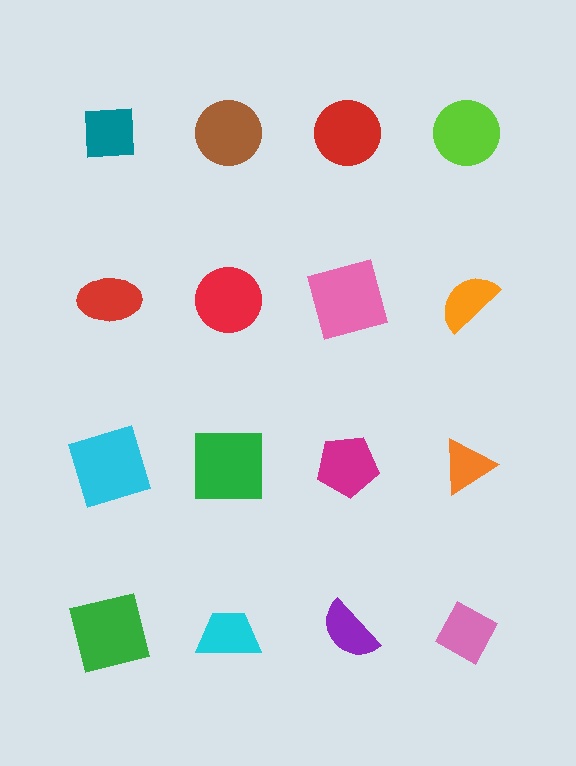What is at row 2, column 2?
A red circle.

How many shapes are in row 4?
4 shapes.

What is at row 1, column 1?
A teal square.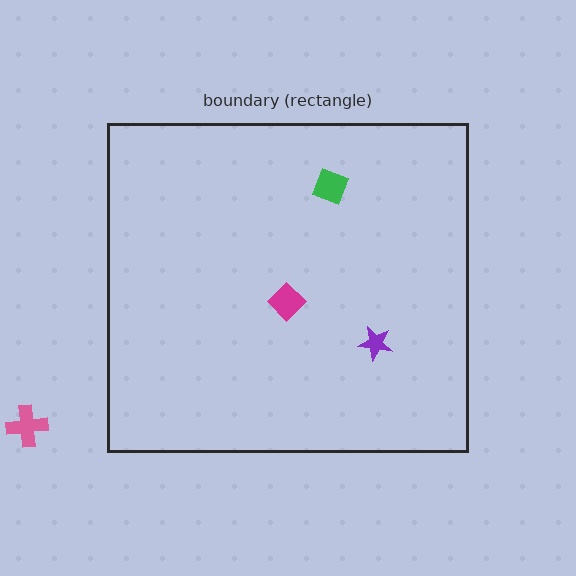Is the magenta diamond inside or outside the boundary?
Inside.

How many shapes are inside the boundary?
3 inside, 1 outside.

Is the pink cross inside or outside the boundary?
Outside.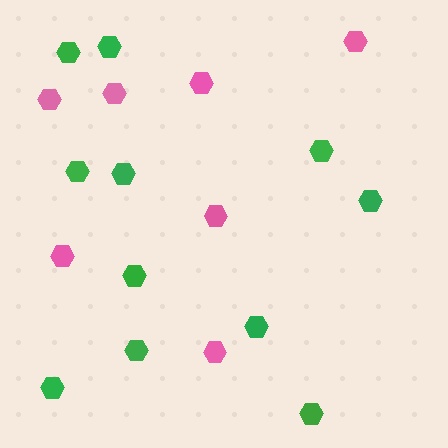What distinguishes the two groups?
There are 2 groups: one group of green hexagons (11) and one group of pink hexagons (7).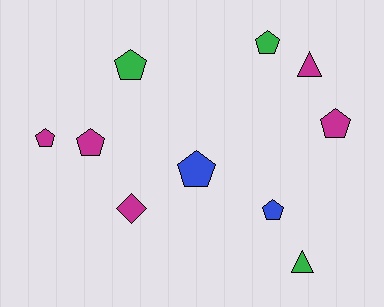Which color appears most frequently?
Magenta, with 5 objects.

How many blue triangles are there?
There are no blue triangles.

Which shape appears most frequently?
Pentagon, with 7 objects.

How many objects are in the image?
There are 10 objects.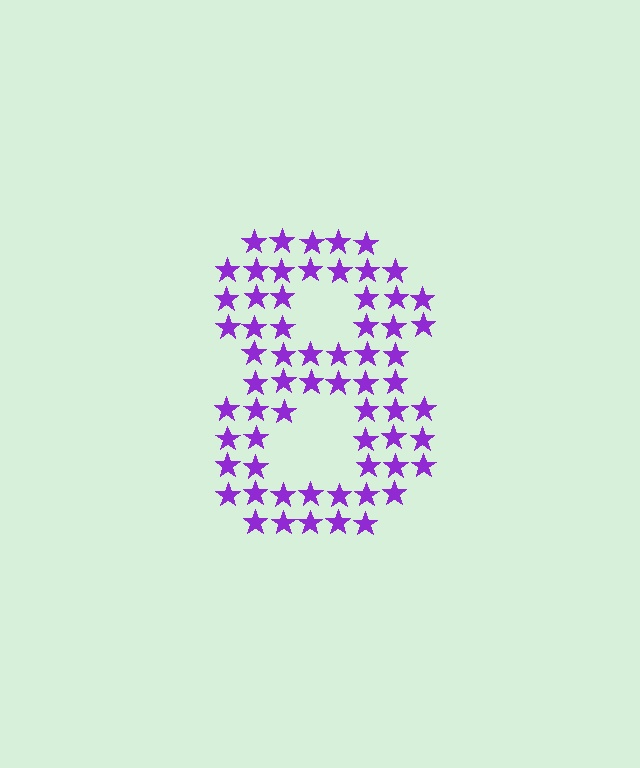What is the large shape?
The large shape is the digit 8.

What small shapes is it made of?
It is made of small stars.